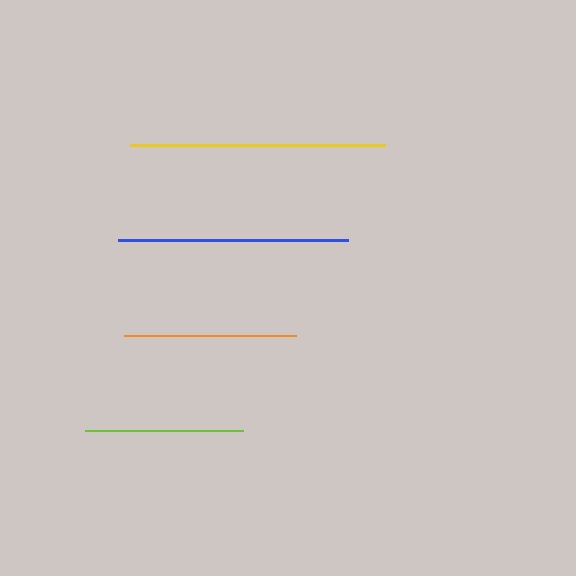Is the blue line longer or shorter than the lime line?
The blue line is longer than the lime line.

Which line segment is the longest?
The yellow line is the longest at approximately 254 pixels.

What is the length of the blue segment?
The blue segment is approximately 230 pixels long.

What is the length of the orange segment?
The orange segment is approximately 172 pixels long.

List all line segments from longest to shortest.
From longest to shortest: yellow, blue, orange, lime.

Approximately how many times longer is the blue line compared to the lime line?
The blue line is approximately 1.5 times the length of the lime line.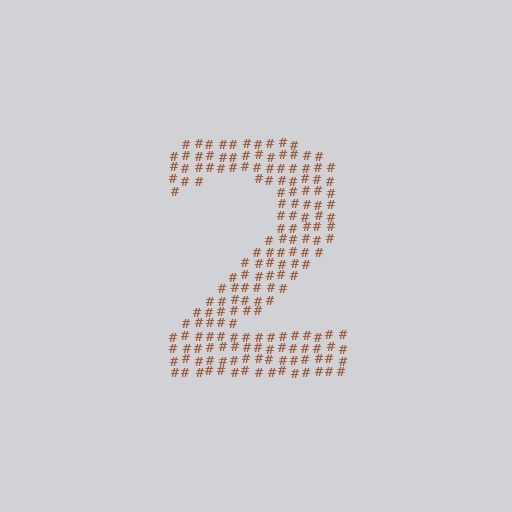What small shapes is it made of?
It is made of small hash symbols.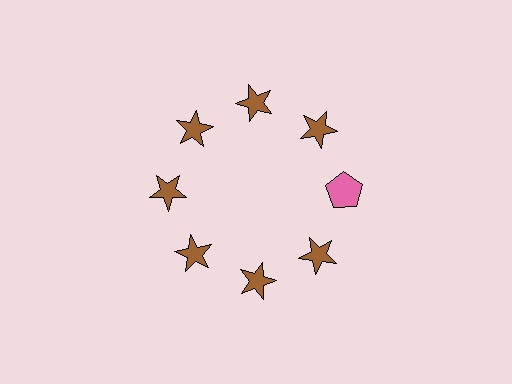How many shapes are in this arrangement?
There are 8 shapes arranged in a ring pattern.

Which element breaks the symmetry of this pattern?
The pink pentagon at roughly the 3 o'clock position breaks the symmetry. All other shapes are brown stars.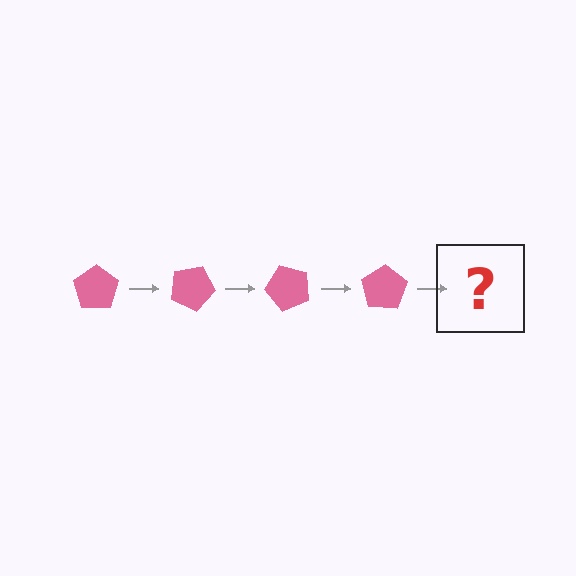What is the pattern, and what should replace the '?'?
The pattern is that the pentagon rotates 25 degrees each step. The '?' should be a pink pentagon rotated 100 degrees.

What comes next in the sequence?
The next element should be a pink pentagon rotated 100 degrees.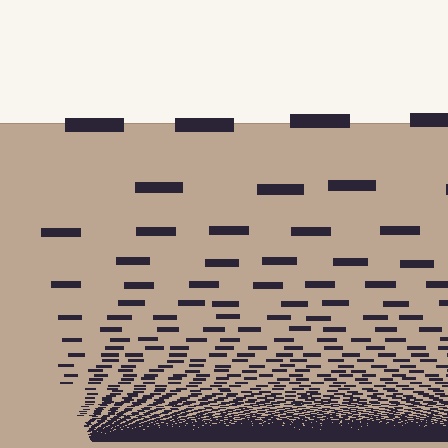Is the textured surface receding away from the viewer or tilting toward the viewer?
The surface appears to tilt toward the viewer. Texture elements get larger and sparser toward the top.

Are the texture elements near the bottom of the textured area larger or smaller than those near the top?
Smaller. The gradient is inverted — elements near the bottom are smaller and denser.